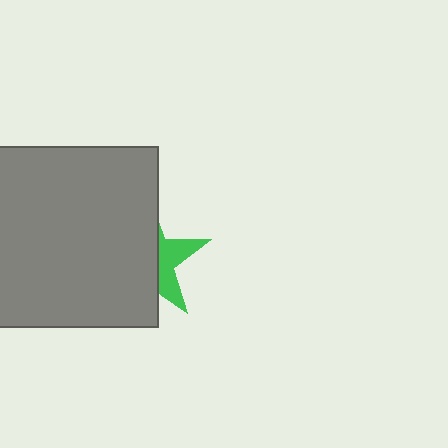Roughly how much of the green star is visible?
A small part of it is visible (roughly 33%).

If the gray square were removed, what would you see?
You would see the complete green star.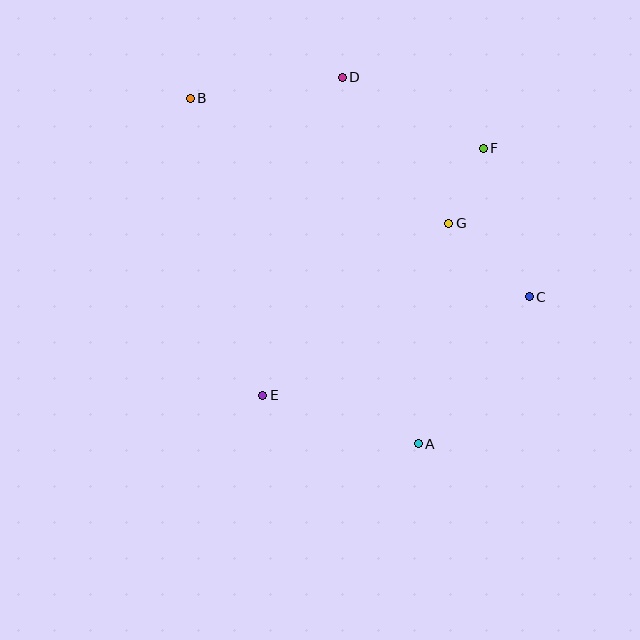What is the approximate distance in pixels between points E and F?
The distance between E and F is approximately 331 pixels.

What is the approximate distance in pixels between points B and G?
The distance between B and G is approximately 287 pixels.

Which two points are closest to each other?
Points F and G are closest to each other.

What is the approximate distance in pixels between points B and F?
The distance between B and F is approximately 297 pixels.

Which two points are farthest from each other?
Points A and B are farthest from each other.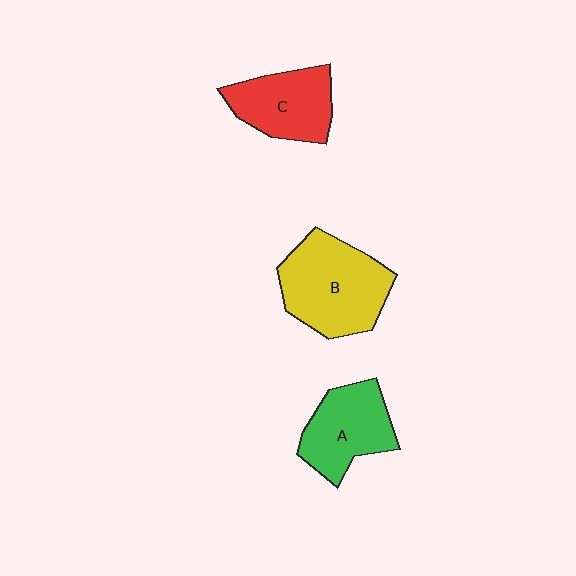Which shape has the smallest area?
Shape C (red).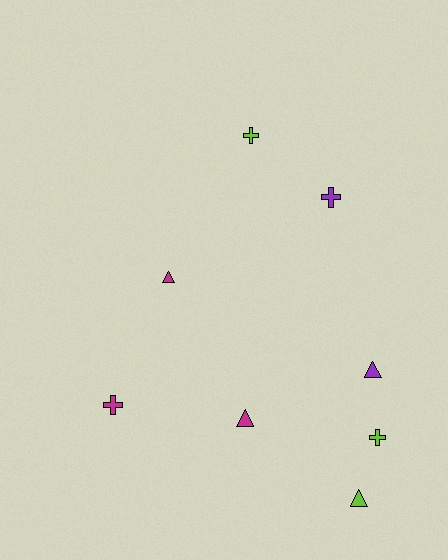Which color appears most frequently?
Lime, with 3 objects.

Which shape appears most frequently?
Cross, with 4 objects.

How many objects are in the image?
There are 8 objects.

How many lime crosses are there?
There are 2 lime crosses.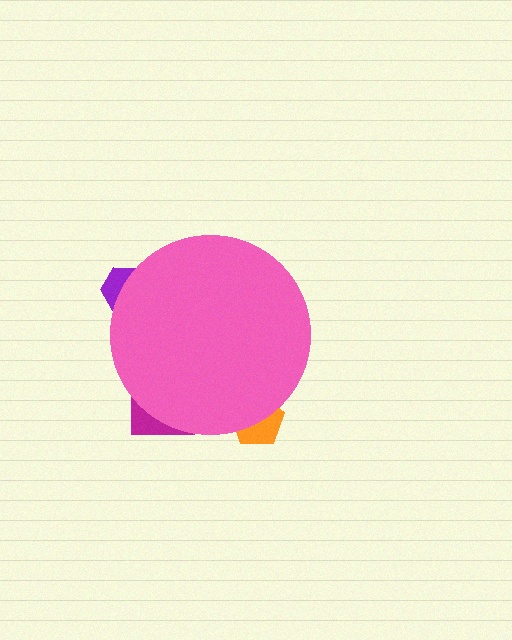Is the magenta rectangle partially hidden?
Yes, the magenta rectangle is partially hidden behind the pink circle.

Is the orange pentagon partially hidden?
Yes, the orange pentagon is partially hidden behind the pink circle.